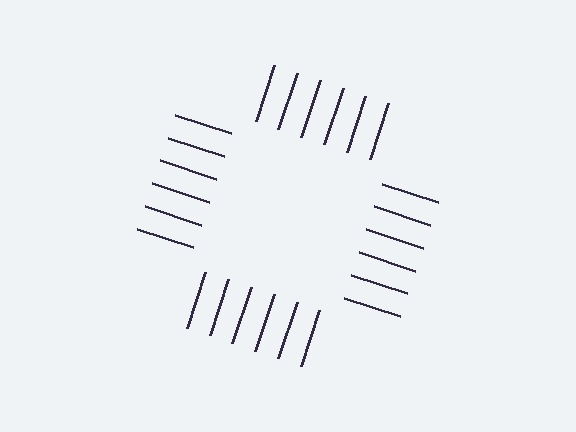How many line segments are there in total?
24 — 6 along each of the 4 edges.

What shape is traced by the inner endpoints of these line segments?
An illusory square — the line segments terminate on its edges but no continuous stroke is drawn.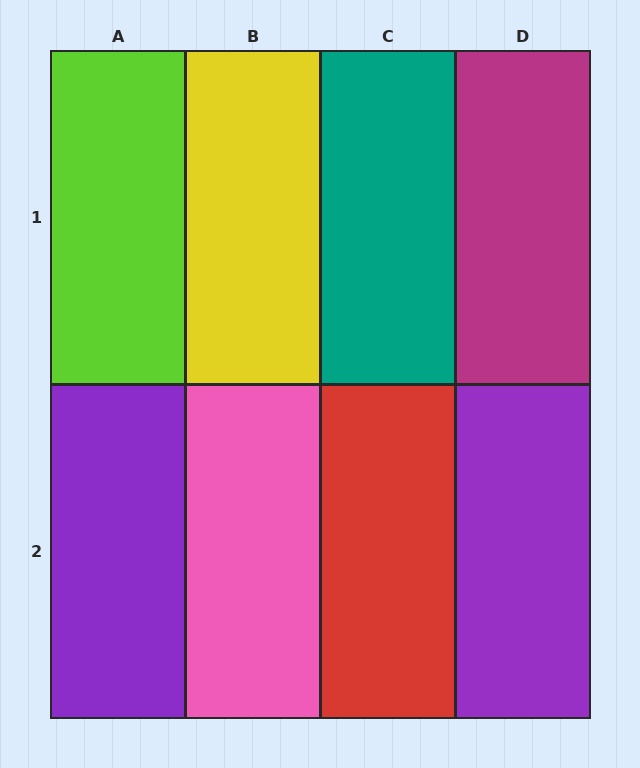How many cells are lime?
1 cell is lime.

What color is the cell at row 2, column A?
Purple.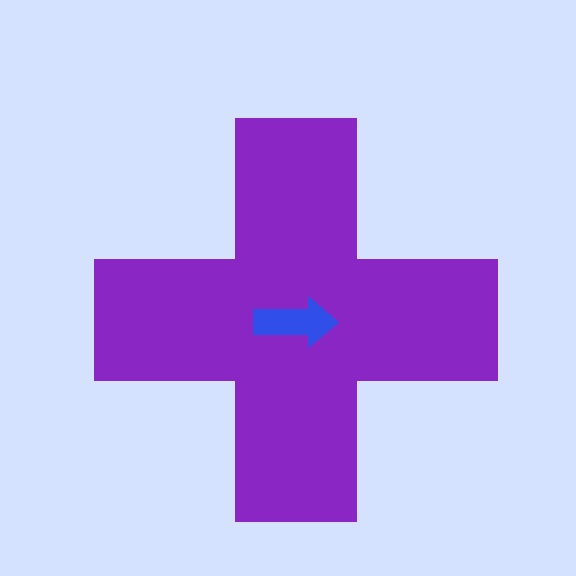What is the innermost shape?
The blue arrow.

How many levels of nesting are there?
2.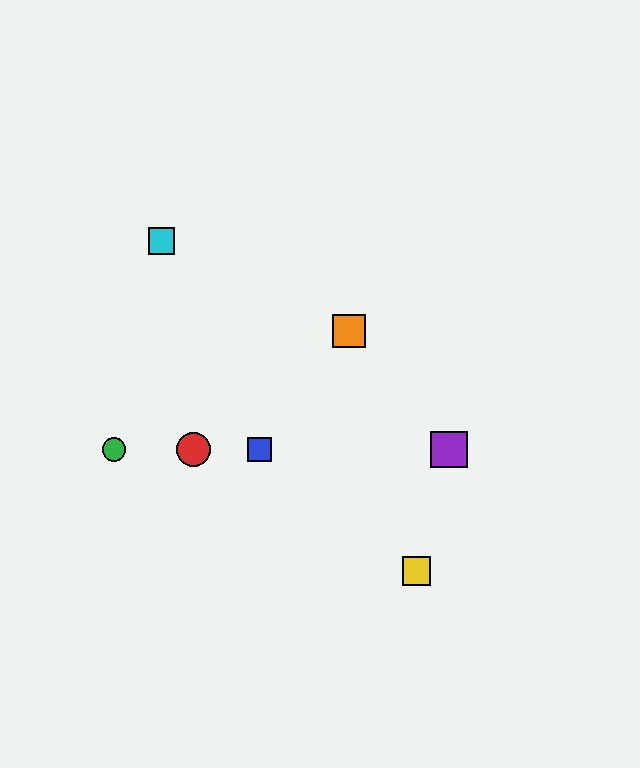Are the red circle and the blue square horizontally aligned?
Yes, both are at y≈449.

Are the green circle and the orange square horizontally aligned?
No, the green circle is at y≈449 and the orange square is at y≈331.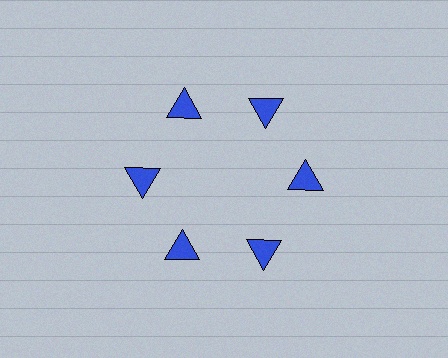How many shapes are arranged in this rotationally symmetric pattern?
There are 6 shapes, arranged in 6 groups of 1.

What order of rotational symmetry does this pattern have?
This pattern has 6-fold rotational symmetry.